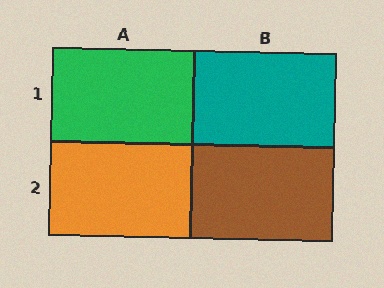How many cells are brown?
1 cell is brown.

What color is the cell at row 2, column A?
Orange.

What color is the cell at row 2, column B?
Brown.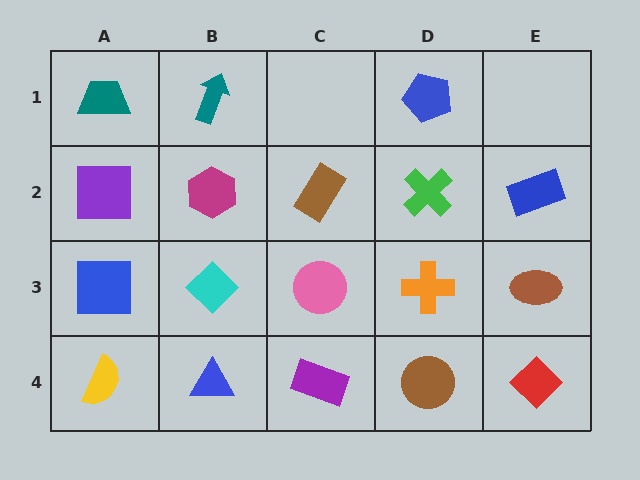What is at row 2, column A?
A purple square.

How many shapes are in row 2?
5 shapes.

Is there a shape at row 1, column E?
No, that cell is empty.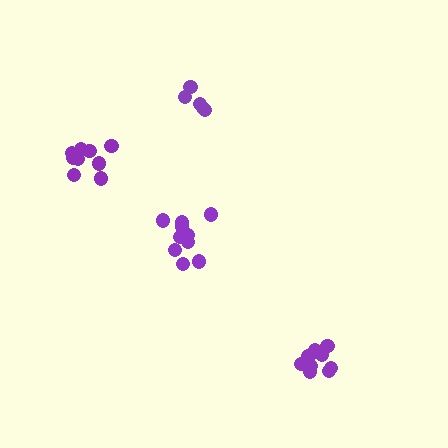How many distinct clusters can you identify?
There are 4 distinct clusters.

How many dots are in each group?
Group 1: 5 dots, Group 2: 9 dots, Group 3: 10 dots, Group 4: 9 dots (33 total).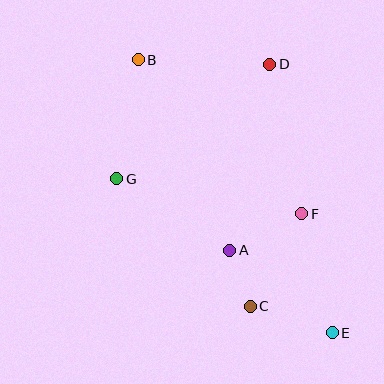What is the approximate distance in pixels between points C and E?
The distance between C and E is approximately 86 pixels.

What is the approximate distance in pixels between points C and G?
The distance between C and G is approximately 185 pixels.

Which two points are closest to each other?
Points A and C are closest to each other.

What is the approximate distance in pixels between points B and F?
The distance between B and F is approximately 225 pixels.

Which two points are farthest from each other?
Points B and E are farthest from each other.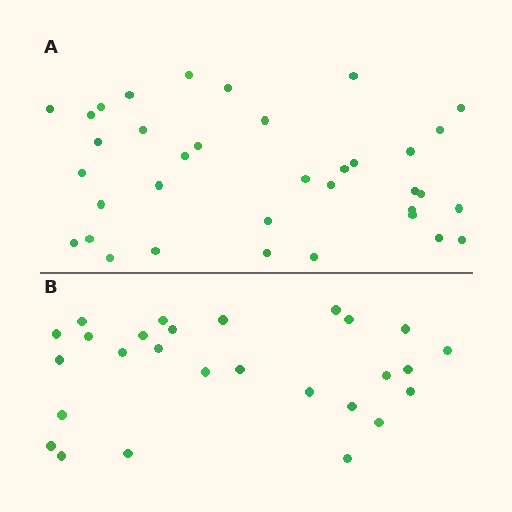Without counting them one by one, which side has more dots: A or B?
Region A (the top region) has more dots.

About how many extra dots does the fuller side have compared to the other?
Region A has roughly 8 or so more dots than region B.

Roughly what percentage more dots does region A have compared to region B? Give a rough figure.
About 35% more.